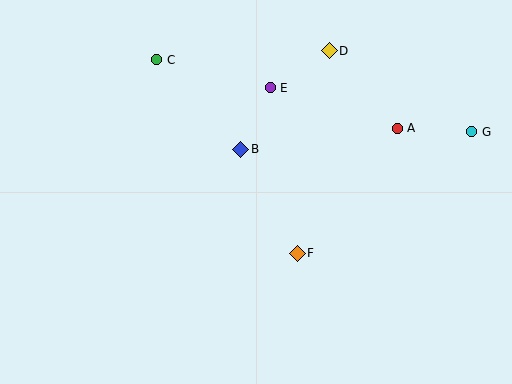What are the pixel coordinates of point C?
Point C is at (157, 60).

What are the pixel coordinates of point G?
Point G is at (472, 132).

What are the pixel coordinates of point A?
Point A is at (397, 128).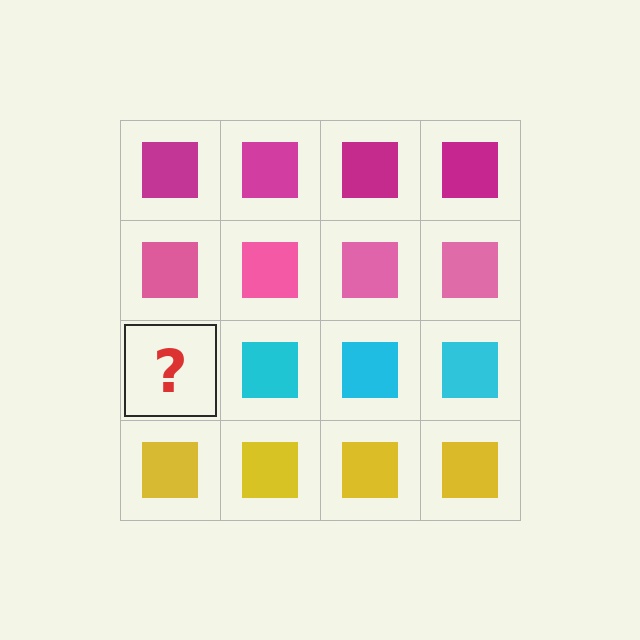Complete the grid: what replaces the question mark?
The question mark should be replaced with a cyan square.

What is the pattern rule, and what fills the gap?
The rule is that each row has a consistent color. The gap should be filled with a cyan square.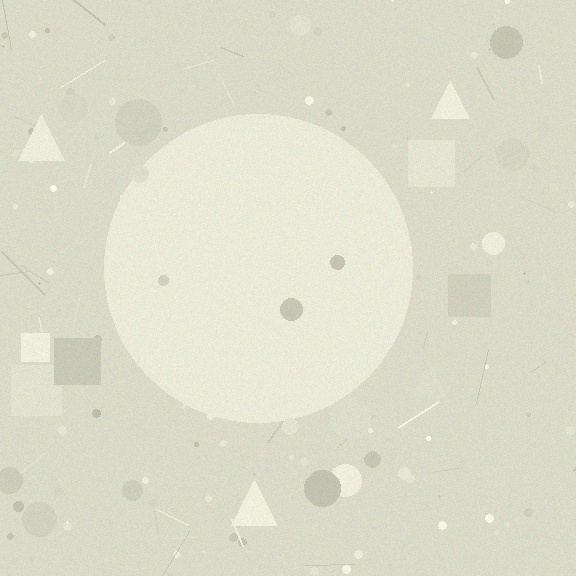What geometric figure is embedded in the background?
A circle is embedded in the background.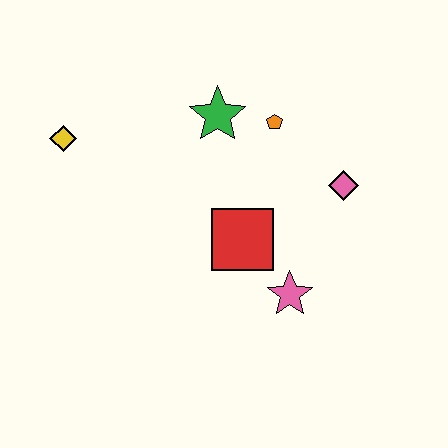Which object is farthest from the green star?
The pink star is farthest from the green star.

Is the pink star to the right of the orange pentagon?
Yes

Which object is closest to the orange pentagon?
The green star is closest to the orange pentagon.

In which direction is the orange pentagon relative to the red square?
The orange pentagon is above the red square.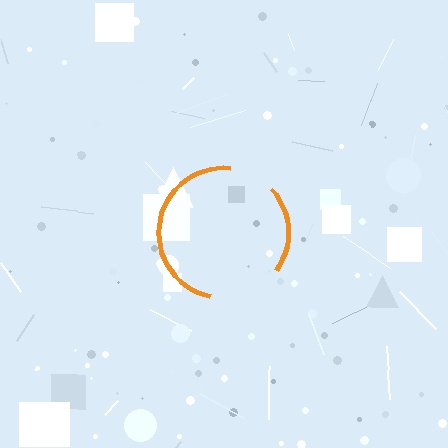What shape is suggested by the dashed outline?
The dashed outline suggests a circle.